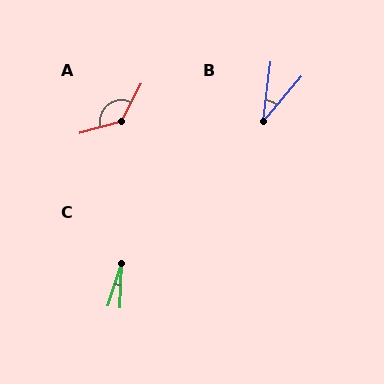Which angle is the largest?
A, at approximately 133 degrees.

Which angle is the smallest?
C, at approximately 16 degrees.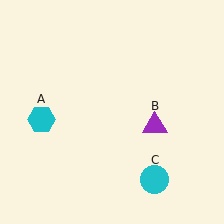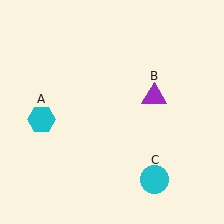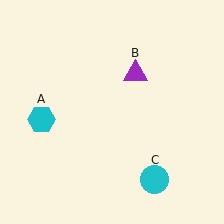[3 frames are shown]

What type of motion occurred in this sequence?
The purple triangle (object B) rotated counterclockwise around the center of the scene.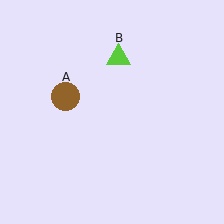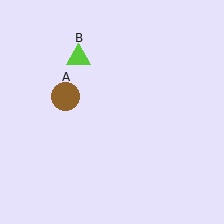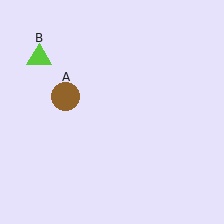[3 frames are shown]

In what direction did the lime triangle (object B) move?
The lime triangle (object B) moved left.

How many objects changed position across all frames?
1 object changed position: lime triangle (object B).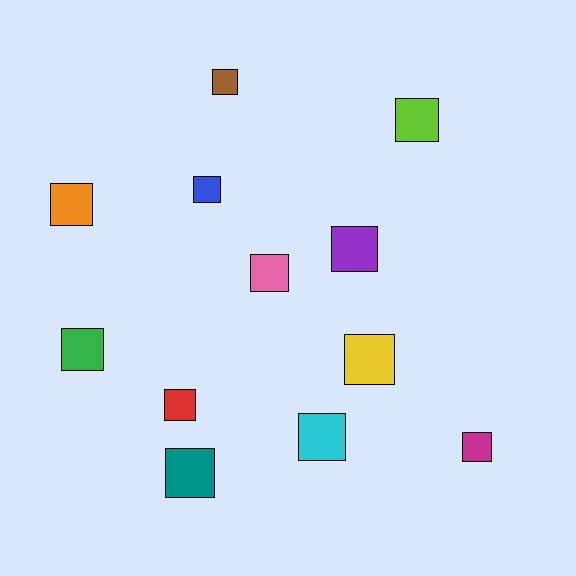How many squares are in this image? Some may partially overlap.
There are 12 squares.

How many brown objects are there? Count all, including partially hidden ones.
There is 1 brown object.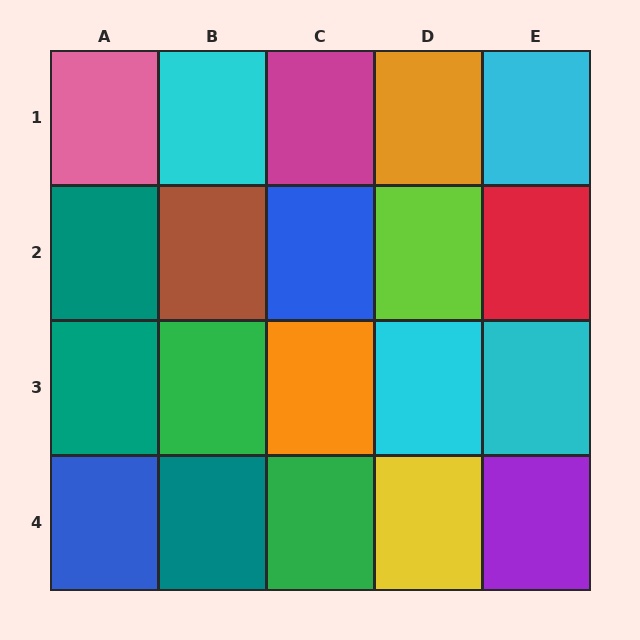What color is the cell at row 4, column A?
Blue.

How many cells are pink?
1 cell is pink.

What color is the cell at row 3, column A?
Teal.